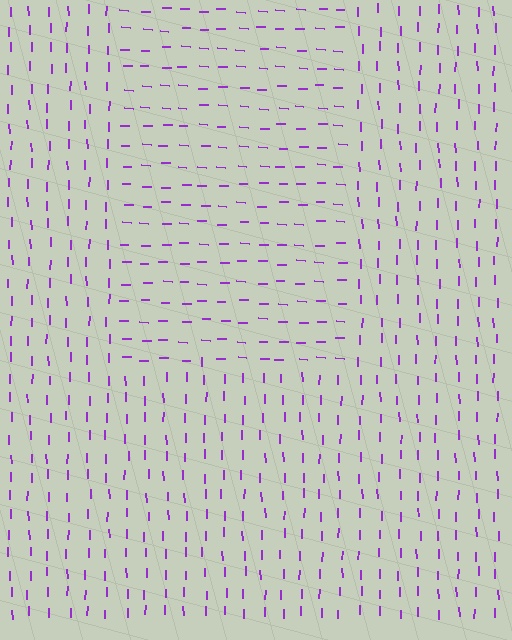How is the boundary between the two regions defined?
The boundary is defined purely by a change in line orientation (approximately 87 degrees difference). All lines are the same color and thickness.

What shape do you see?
I see a rectangle.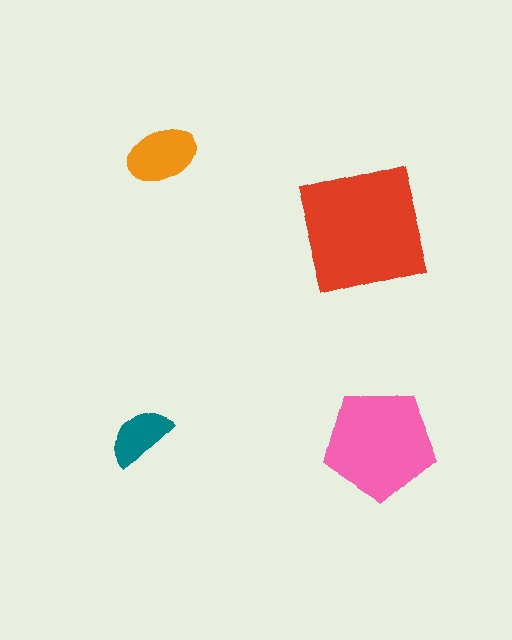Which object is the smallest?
The teal semicircle.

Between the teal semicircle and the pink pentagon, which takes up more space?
The pink pentagon.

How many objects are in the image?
There are 4 objects in the image.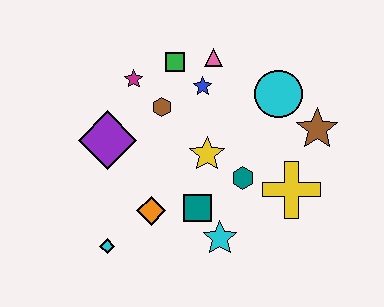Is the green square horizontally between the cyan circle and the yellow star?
No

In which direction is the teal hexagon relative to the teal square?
The teal hexagon is to the right of the teal square.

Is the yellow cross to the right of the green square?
Yes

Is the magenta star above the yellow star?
Yes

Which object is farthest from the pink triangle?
The cyan diamond is farthest from the pink triangle.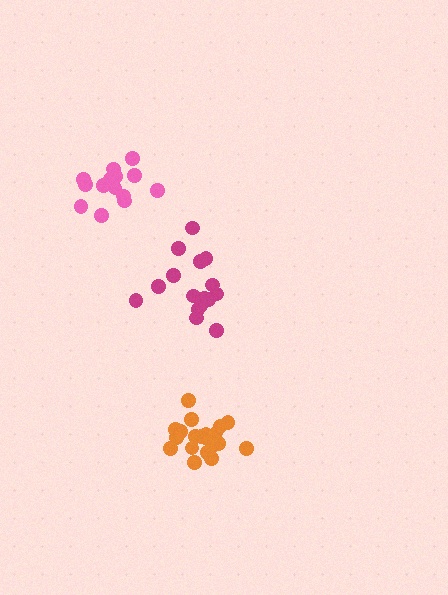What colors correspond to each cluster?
The clusters are colored: orange, pink, magenta.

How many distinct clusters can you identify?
There are 3 distinct clusters.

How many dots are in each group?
Group 1: 20 dots, Group 2: 14 dots, Group 3: 16 dots (50 total).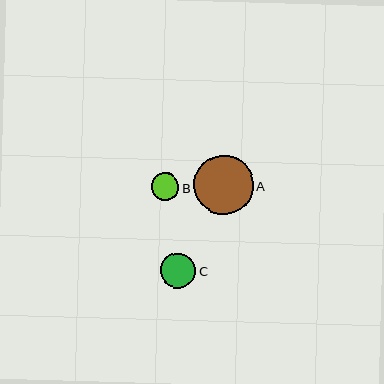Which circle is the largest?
Circle A is the largest with a size of approximately 59 pixels.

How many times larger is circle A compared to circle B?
Circle A is approximately 2.2 times the size of circle B.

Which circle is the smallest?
Circle B is the smallest with a size of approximately 27 pixels.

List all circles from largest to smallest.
From largest to smallest: A, C, B.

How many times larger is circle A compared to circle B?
Circle A is approximately 2.2 times the size of circle B.